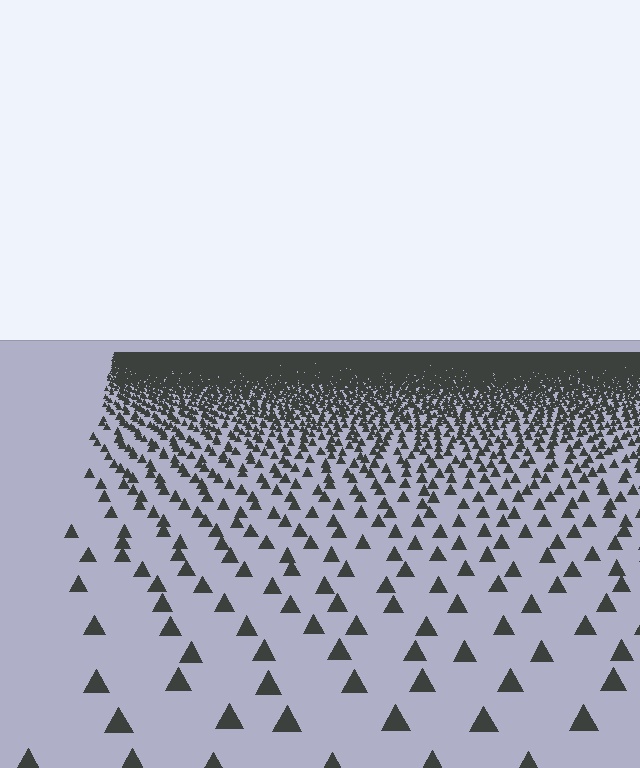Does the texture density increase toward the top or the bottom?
Density increases toward the top.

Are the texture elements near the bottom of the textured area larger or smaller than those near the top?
Larger. Near the bottom, elements are closer to the viewer and appear at a bigger on-screen size.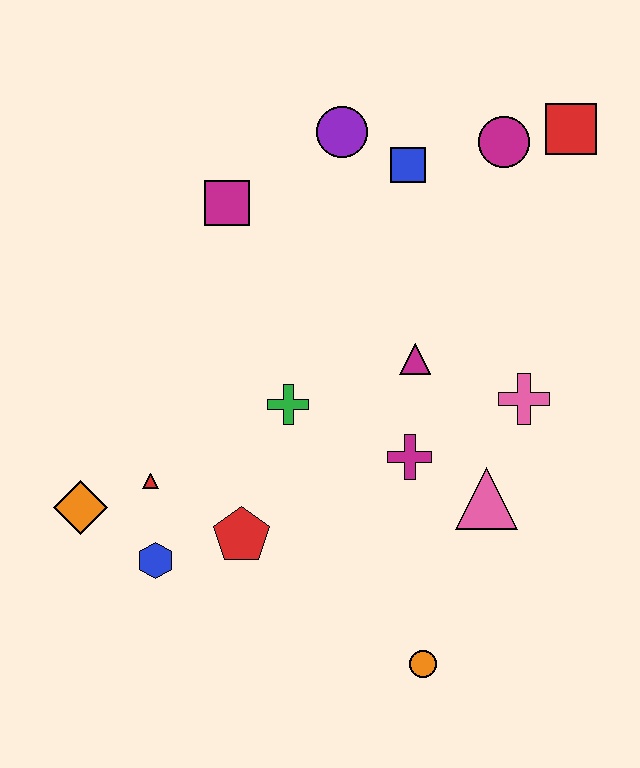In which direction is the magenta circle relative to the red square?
The magenta circle is to the left of the red square.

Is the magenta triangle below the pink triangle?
No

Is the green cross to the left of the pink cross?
Yes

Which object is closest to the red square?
The magenta circle is closest to the red square.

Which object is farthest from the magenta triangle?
The orange diamond is farthest from the magenta triangle.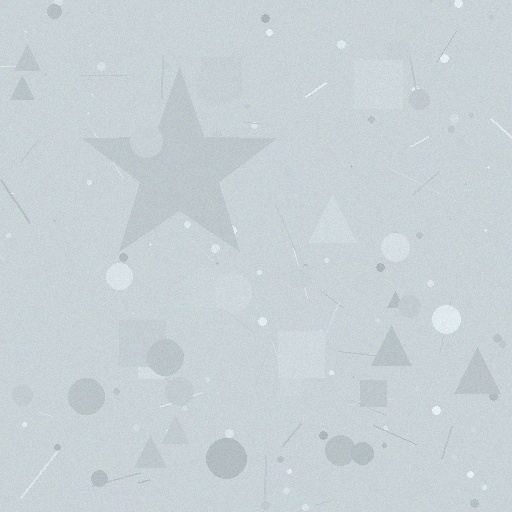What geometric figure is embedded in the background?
A star is embedded in the background.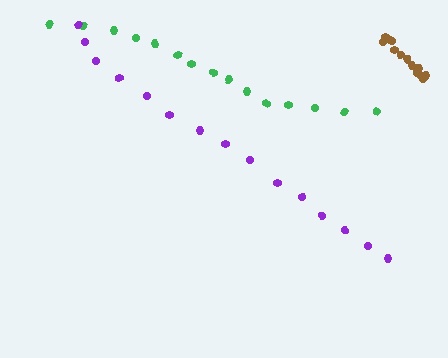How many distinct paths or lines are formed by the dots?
There are 3 distinct paths.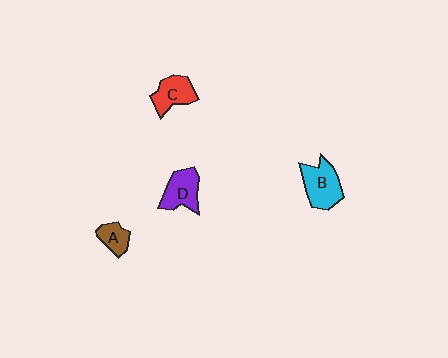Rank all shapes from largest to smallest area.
From largest to smallest: B (cyan), D (purple), C (red), A (brown).